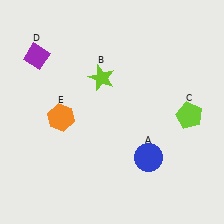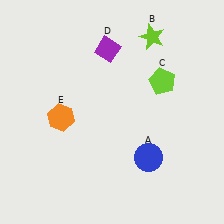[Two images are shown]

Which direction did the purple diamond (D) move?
The purple diamond (D) moved right.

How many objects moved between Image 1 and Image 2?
3 objects moved between the two images.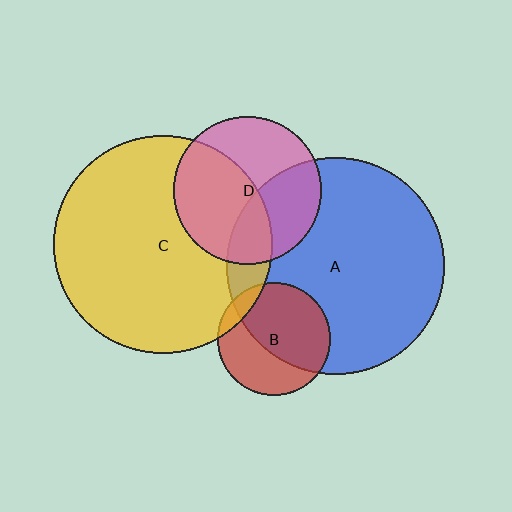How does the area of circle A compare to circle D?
Approximately 2.2 times.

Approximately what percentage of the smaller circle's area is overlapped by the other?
Approximately 10%.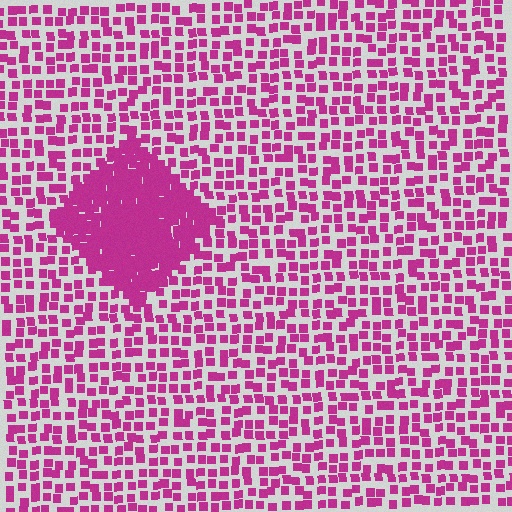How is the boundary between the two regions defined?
The boundary is defined by a change in element density (approximately 2.7x ratio). All elements are the same color, size, and shape.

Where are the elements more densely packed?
The elements are more densely packed inside the diamond boundary.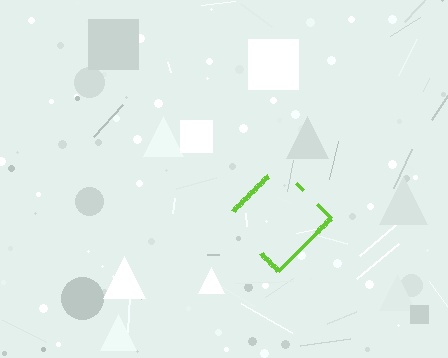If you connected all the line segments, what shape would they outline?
They would outline a diamond.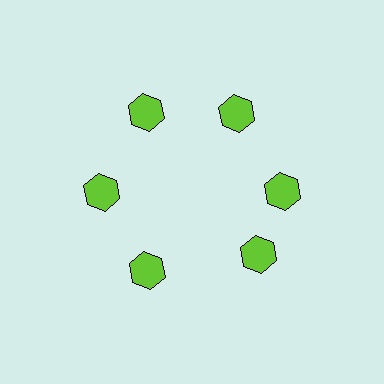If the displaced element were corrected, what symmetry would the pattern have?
It would have 6-fold rotational symmetry — the pattern would map onto itself every 60 degrees.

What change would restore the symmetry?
The symmetry would be restored by rotating it back into even spacing with its neighbors so that all 6 hexagons sit at equal angles and equal distance from the center.